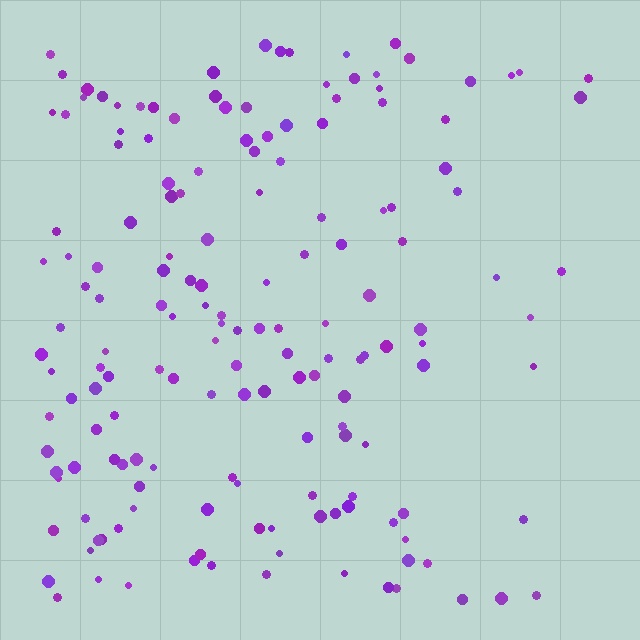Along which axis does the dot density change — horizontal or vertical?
Horizontal.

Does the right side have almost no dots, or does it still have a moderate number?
Still a moderate number, just noticeably fewer than the left.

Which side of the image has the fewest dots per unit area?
The right.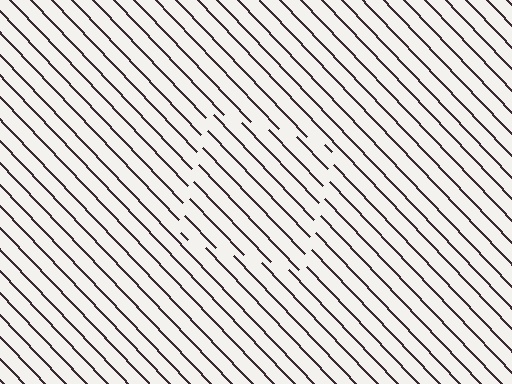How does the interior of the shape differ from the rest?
The interior of the shape contains the same grating, shifted by half a period — the contour is defined by the phase discontinuity where line-ends from the inner and outer gratings abut.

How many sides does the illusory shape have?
4 sides — the line-ends trace a square.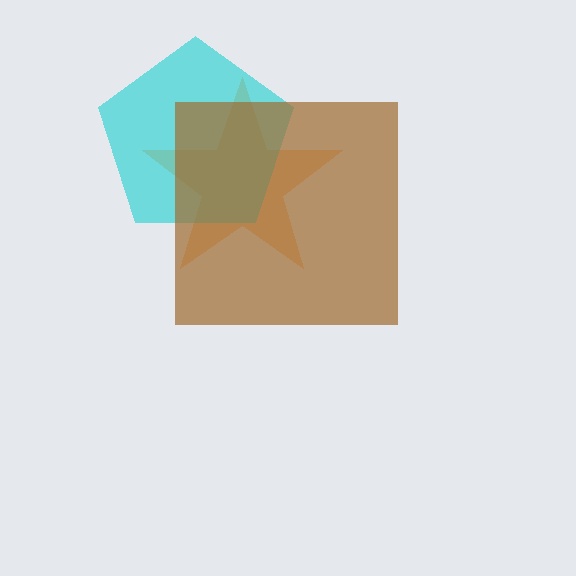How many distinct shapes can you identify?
There are 3 distinct shapes: an orange star, a cyan pentagon, a brown square.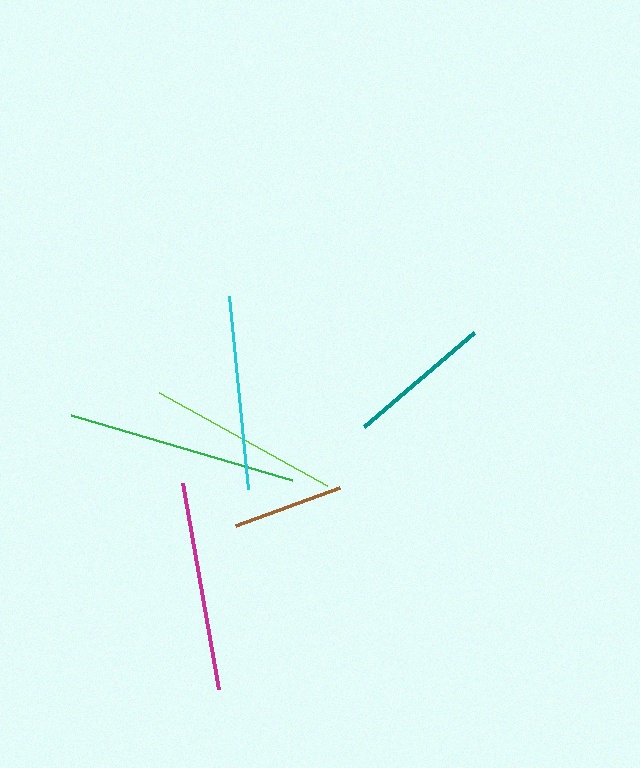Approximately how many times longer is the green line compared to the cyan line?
The green line is approximately 1.2 times the length of the cyan line.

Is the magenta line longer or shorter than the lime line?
The magenta line is longer than the lime line.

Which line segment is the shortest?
The brown line is the shortest at approximately 111 pixels.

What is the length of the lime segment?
The lime segment is approximately 192 pixels long.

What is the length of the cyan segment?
The cyan segment is approximately 194 pixels long.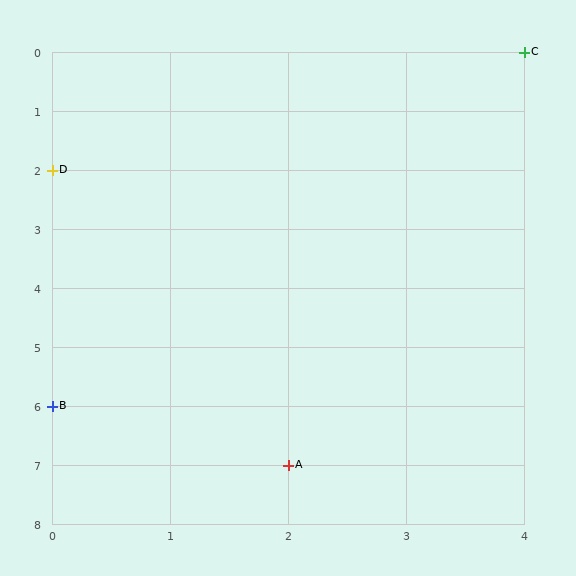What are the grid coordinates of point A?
Point A is at grid coordinates (2, 7).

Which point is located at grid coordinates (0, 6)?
Point B is at (0, 6).